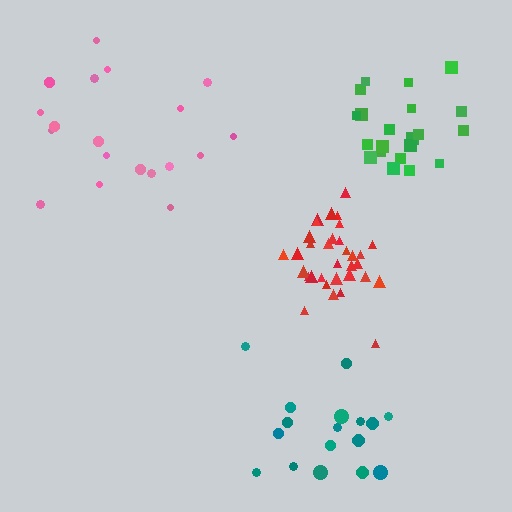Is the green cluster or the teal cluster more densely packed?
Green.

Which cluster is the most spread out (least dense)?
Teal.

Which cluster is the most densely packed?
Red.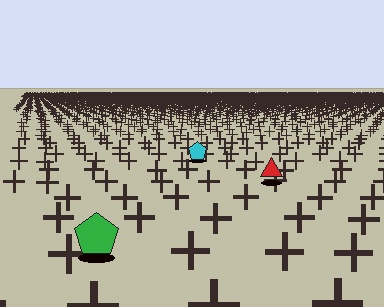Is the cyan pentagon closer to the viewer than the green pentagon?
No. The green pentagon is closer — you can tell from the texture gradient: the ground texture is coarser near it.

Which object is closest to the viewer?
The green pentagon is closest. The texture marks near it are larger and more spread out.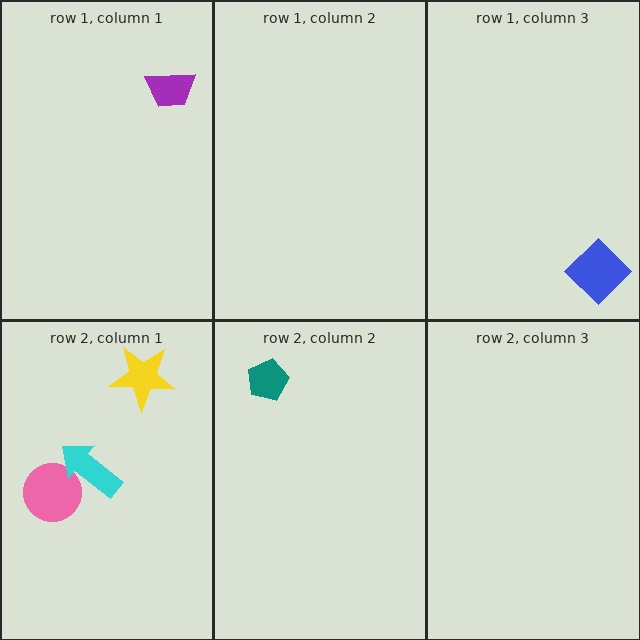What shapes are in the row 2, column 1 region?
The yellow star, the pink circle, the cyan arrow.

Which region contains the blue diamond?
The row 1, column 3 region.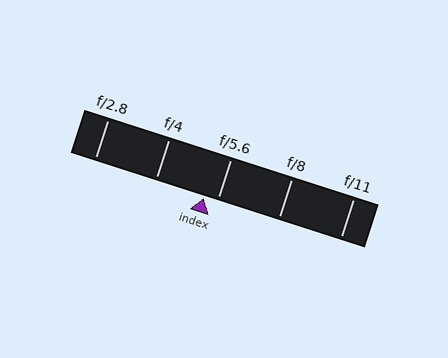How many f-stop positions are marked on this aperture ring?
There are 5 f-stop positions marked.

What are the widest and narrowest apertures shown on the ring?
The widest aperture shown is f/2.8 and the narrowest is f/11.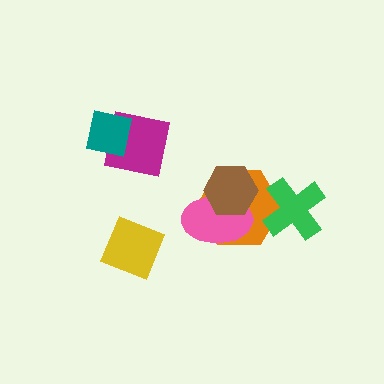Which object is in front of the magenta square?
The teal square is in front of the magenta square.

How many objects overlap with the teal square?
1 object overlaps with the teal square.